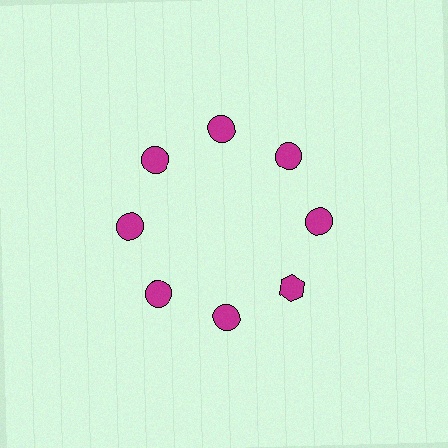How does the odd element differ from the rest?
It has a different shape: hexagon instead of circle.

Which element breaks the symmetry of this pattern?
The magenta hexagon at roughly the 4 o'clock position breaks the symmetry. All other shapes are magenta circles.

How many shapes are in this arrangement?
There are 8 shapes arranged in a ring pattern.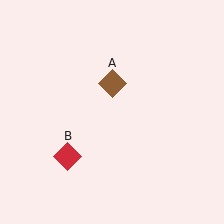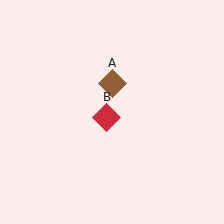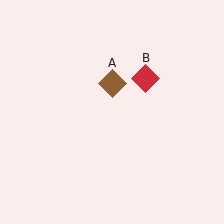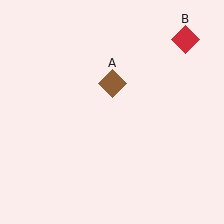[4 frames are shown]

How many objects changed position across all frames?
1 object changed position: red diamond (object B).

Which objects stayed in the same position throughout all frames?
Brown diamond (object A) remained stationary.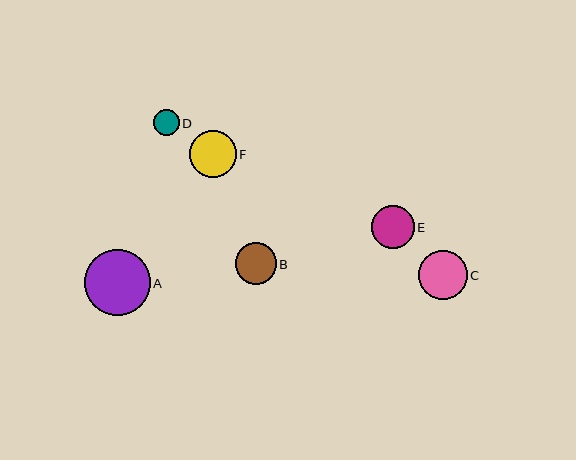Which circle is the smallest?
Circle D is the smallest with a size of approximately 26 pixels.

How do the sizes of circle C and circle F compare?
Circle C and circle F are approximately the same size.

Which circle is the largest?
Circle A is the largest with a size of approximately 66 pixels.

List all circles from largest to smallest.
From largest to smallest: A, C, F, E, B, D.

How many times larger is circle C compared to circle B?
Circle C is approximately 1.2 times the size of circle B.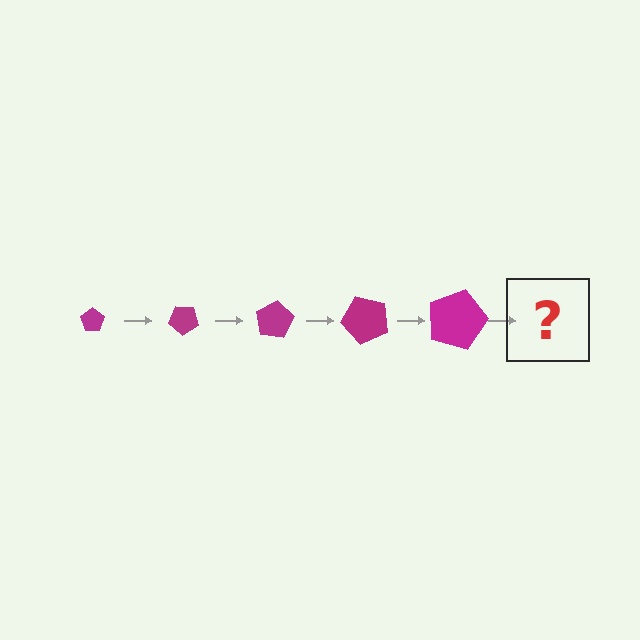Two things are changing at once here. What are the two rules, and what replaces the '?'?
The two rules are that the pentagon grows larger each step and it rotates 40 degrees each step. The '?' should be a pentagon, larger than the previous one and rotated 200 degrees from the start.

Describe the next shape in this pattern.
It should be a pentagon, larger than the previous one and rotated 200 degrees from the start.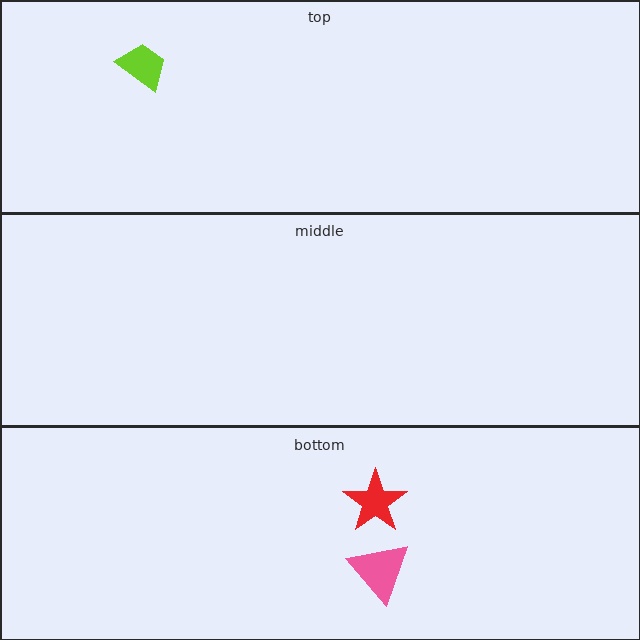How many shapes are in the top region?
1.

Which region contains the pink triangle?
The bottom region.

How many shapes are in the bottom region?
2.